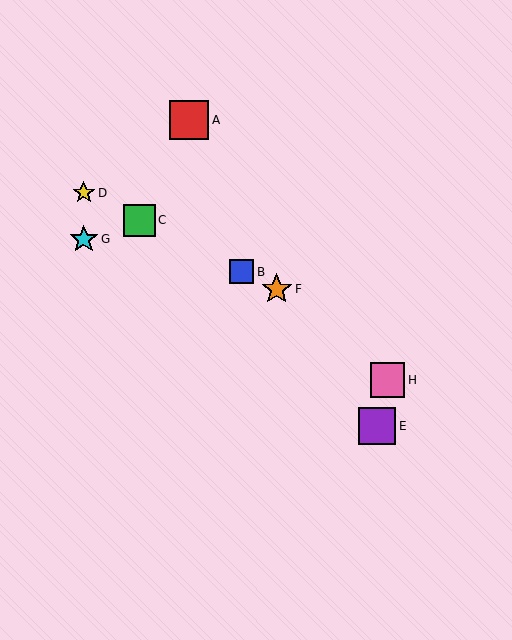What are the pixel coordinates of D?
Object D is at (84, 193).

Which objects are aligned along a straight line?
Objects B, C, D, F are aligned along a straight line.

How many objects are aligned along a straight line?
4 objects (B, C, D, F) are aligned along a straight line.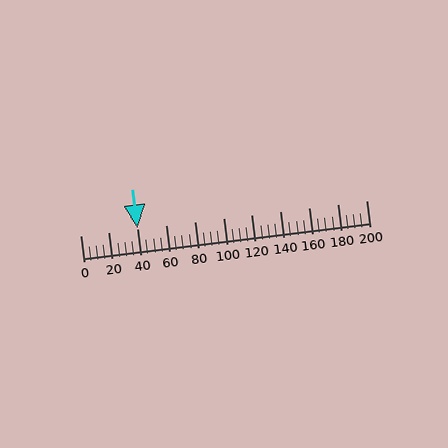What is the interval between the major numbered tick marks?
The major tick marks are spaced 20 units apart.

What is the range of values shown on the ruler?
The ruler shows values from 0 to 200.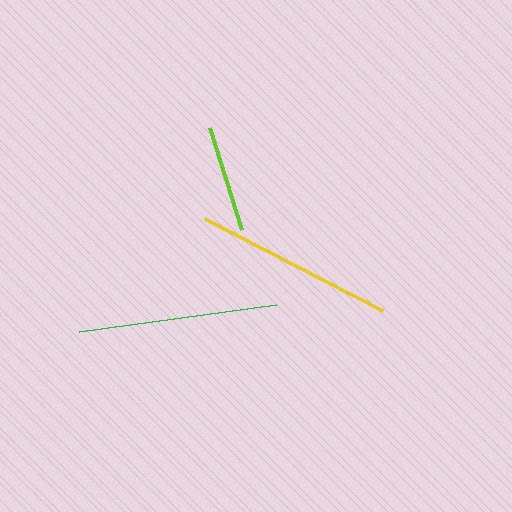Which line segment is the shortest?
The lime line is the shortest at approximately 106 pixels.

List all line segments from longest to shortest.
From longest to shortest: yellow, green, lime.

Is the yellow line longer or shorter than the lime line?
The yellow line is longer than the lime line.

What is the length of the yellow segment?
The yellow segment is approximately 200 pixels long.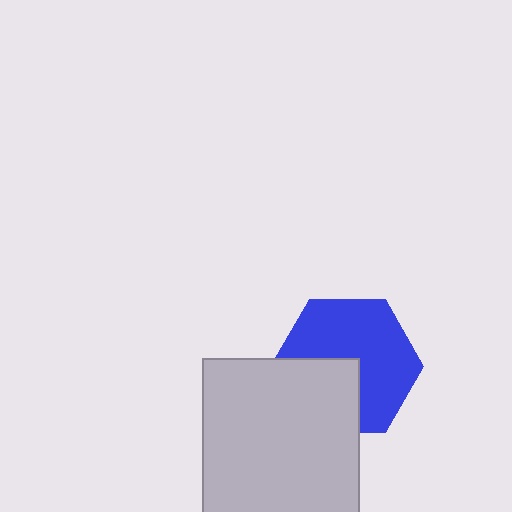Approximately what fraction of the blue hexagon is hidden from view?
Roughly 35% of the blue hexagon is hidden behind the light gray rectangle.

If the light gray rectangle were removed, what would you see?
You would see the complete blue hexagon.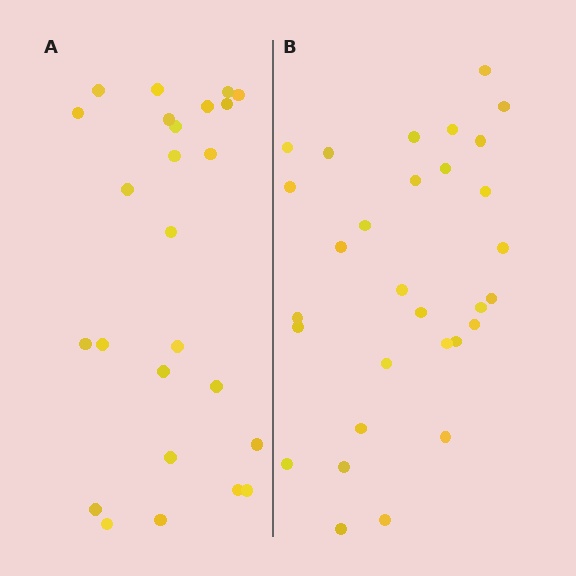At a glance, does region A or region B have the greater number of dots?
Region B (the right region) has more dots.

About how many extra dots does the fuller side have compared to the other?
Region B has about 5 more dots than region A.